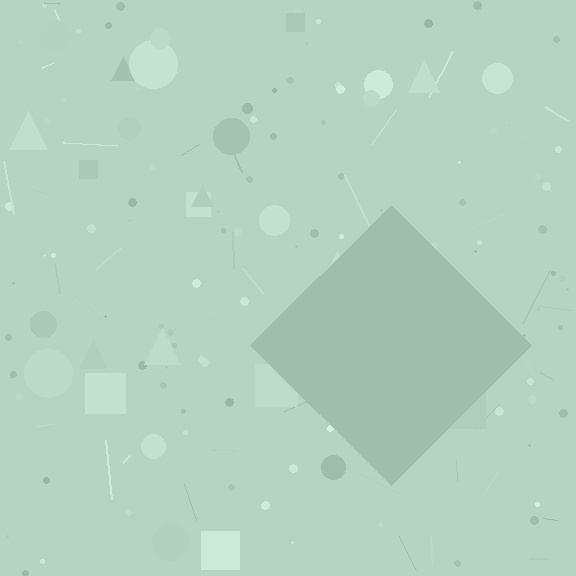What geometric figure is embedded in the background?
A diamond is embedded in the background.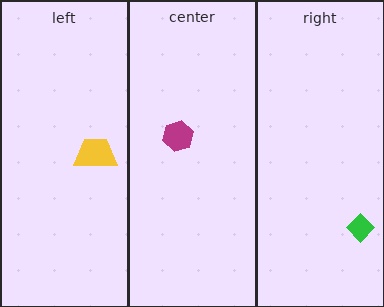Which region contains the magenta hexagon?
The center region.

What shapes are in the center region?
The magenta hexagon.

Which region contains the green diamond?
The right region.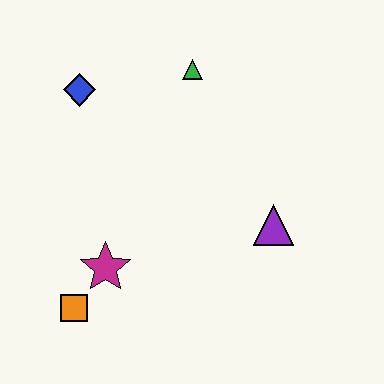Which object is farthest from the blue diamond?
The purple triangle is farthest from the blue diamond.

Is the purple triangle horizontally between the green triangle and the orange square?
No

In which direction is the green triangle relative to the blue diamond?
The green triangle is to the right of the blue diamond.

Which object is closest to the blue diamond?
The green triangle is closest to the blue diamond.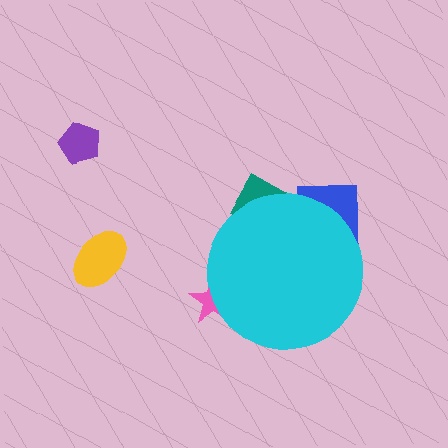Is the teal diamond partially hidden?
Yes, the teal diamond is partially hidden behind the cyan circle.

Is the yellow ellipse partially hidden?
No, the yellow ellipse is fully visible.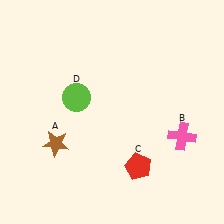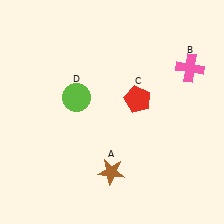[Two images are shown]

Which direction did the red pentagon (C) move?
The red pentagon (C) moved up.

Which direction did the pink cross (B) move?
The pink cross (B) moved up.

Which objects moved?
The objects that moved are: the brown star (A), the pink cross (B), the red pentagon (C).